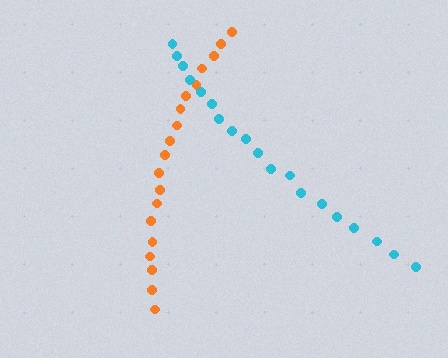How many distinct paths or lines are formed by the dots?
There are 2 distinct paths.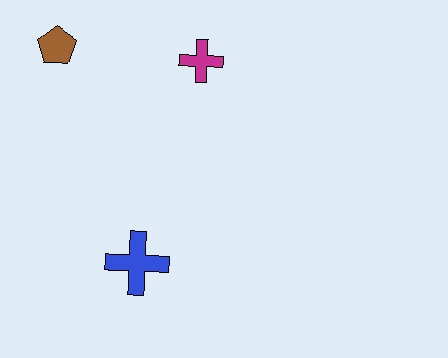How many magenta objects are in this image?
There is 1 magenta object.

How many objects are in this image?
There are 3 objects.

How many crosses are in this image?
There are 2 crosses.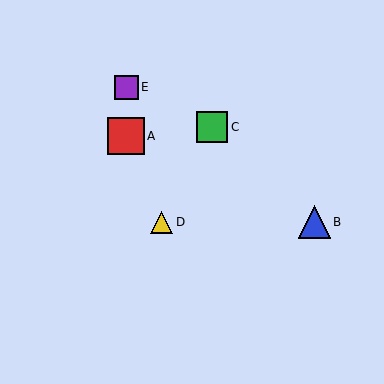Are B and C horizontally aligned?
No, B is at y≈223 and C is at y≈127.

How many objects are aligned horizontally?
2 objects (B, D) are aligned horizontally.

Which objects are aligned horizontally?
Objects B, D are aligned horizontally.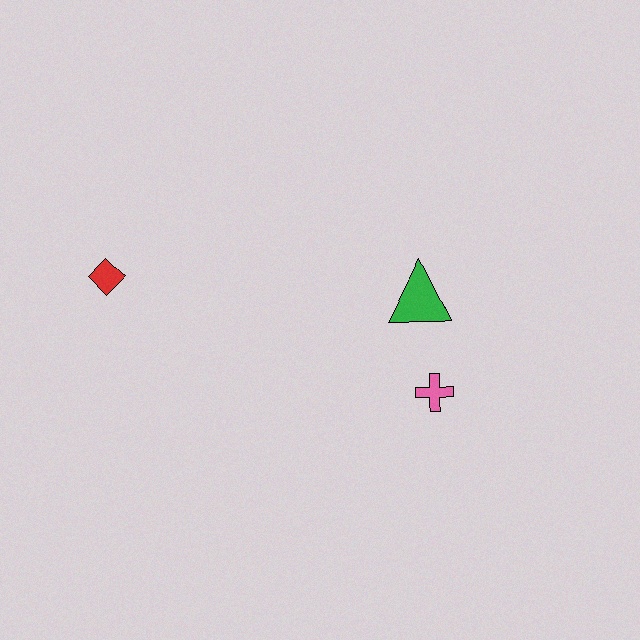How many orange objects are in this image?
There are no orange objects.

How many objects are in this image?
There are 3 objects.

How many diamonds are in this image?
There is 1 diamond.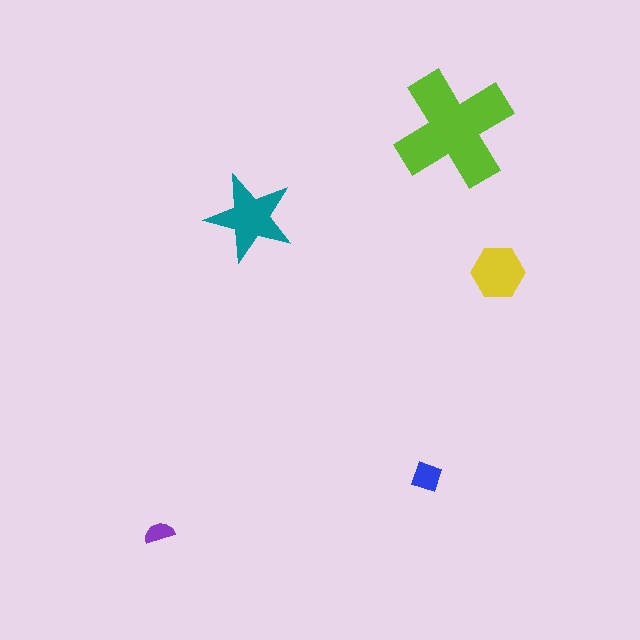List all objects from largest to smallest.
The lime cross, the teal star, the yellow hexagon, the blue diamond, the purple semicircle.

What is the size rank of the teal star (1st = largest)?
2nd.